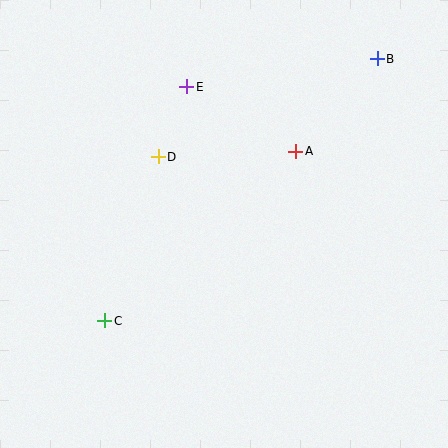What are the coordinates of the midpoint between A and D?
The midpoint between A and D is at (227, 154).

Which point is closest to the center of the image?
Point D at (158, 157) is closest to the center.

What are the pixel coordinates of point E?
Point E is at (187, 87).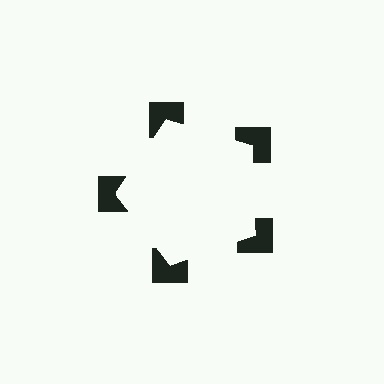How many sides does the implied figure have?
5 sides.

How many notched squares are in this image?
There are 5 — one at each vertex of the illusory pentagon.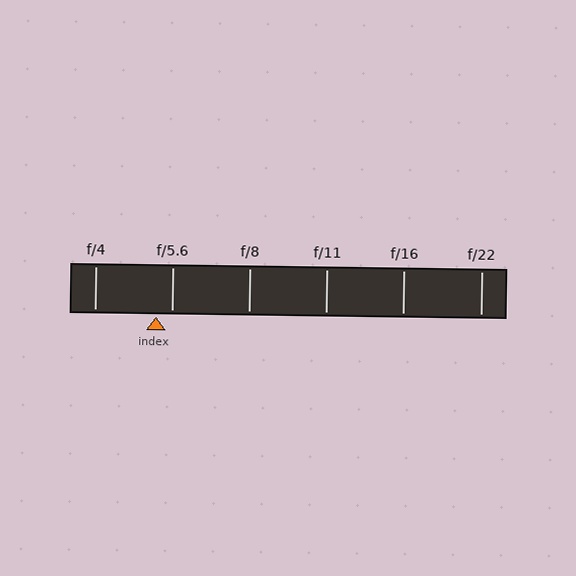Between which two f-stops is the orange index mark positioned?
The index mark is between f/4 and f/5.6.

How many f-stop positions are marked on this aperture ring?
There are 6 f-stop positions marked.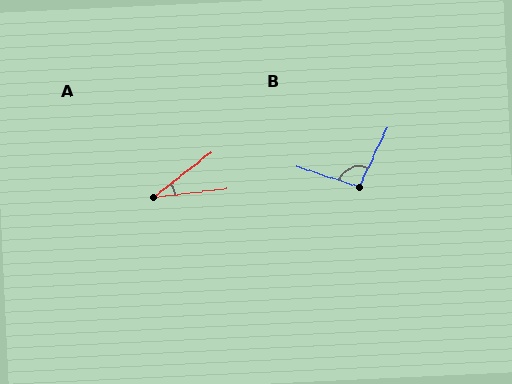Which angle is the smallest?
A, at approximately 31 degrees.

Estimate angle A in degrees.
Approximately 31 degrees.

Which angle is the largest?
B, at approximately 97 degrees.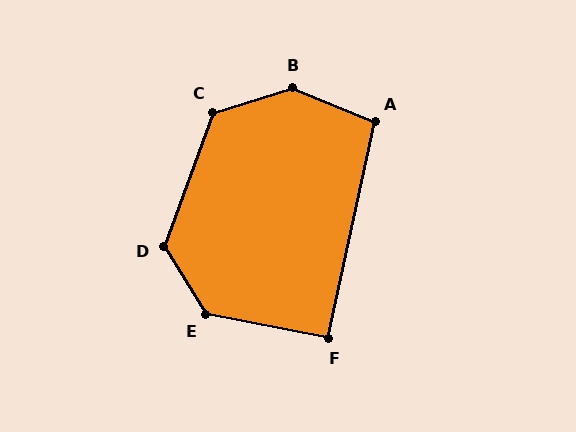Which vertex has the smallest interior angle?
F, at approximately 92 degrees.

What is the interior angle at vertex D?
Approximately 128 degrees (obtuse).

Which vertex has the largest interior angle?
B, at approximately 141 degrees.